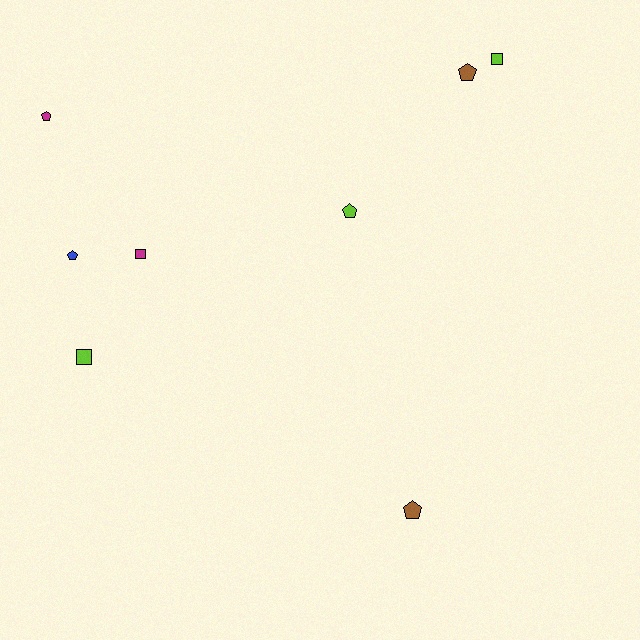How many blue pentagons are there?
There is 1 blue pentagon.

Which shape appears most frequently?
Pentagon, with 5 objects.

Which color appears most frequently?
Lime, with 3 objects.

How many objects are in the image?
There are 8 objects.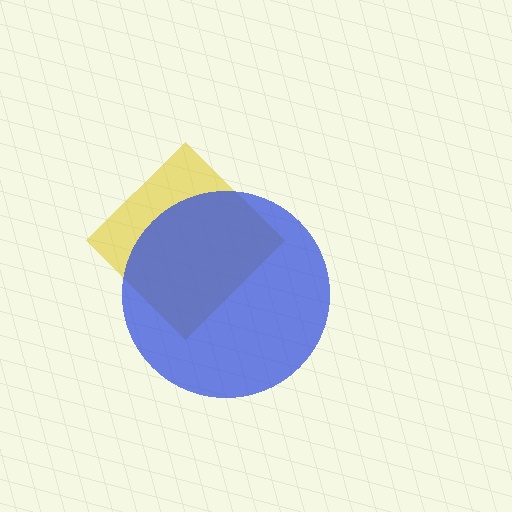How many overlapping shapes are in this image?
There are 2 overlapping shapes in the image.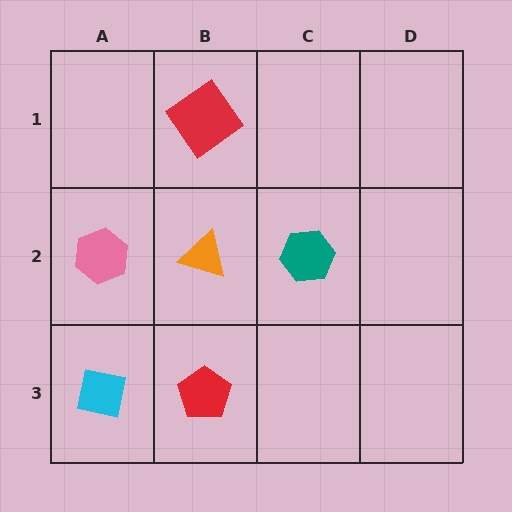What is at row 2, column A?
A pink hexagon.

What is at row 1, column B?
A red diamond.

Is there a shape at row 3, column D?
No, that cell is empty.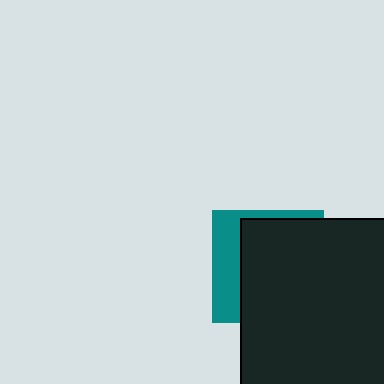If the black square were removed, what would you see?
You would see the complete teal square.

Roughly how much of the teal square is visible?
A small part of it is visible (roughly 30%).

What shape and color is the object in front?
The object in front is a black square.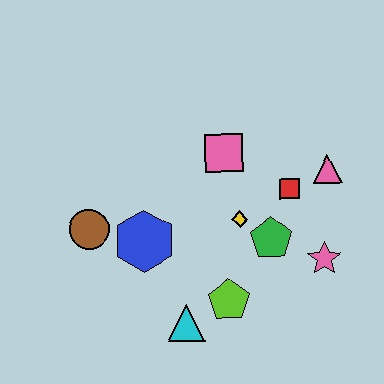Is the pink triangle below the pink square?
Yes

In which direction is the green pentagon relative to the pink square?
The green pentagon is below the pink square.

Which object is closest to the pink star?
The green pentagon is closest to the pink star.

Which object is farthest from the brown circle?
The pink triangle is farthest from the brown circle.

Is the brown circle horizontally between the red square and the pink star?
No